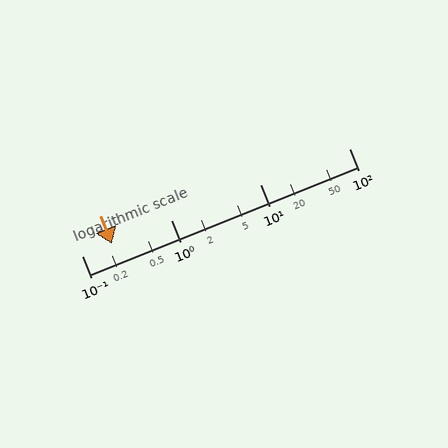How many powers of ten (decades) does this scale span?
The scale spans 3 decades, from 0.1 to 100.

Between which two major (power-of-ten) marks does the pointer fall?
The pointer is between 0.1 and 1.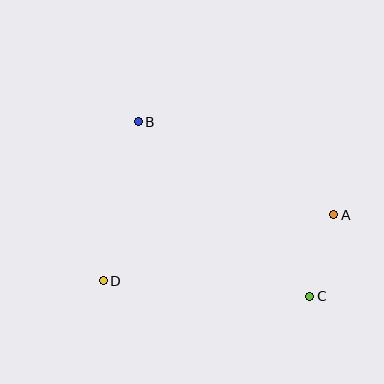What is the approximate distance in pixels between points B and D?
The distance between B and D is approximately 163 pixels.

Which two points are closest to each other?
Points A and C are closest to each other.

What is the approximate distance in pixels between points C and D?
The distance between C and D is approximately 207 pixels.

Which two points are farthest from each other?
Points B and C are farthest from each other.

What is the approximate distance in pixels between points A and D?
The distance between A and D is approximately 240 pixels.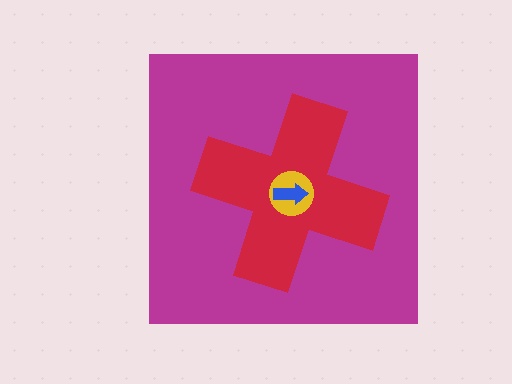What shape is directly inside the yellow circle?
The blue arrow.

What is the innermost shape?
The blue arrow.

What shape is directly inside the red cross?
The yellow circle.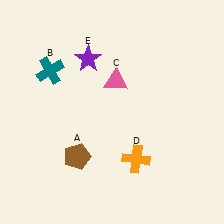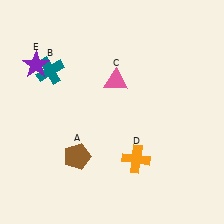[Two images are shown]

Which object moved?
The purple star (E) moved left.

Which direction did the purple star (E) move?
The purple star (E) moved left.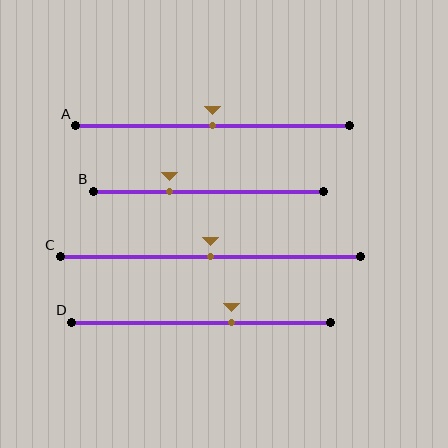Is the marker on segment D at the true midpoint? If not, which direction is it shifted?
No, the marker on segment D is shifted to the right by about 12% of the segment length.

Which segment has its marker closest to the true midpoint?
Segment A has its marker closest to the true midpoint.